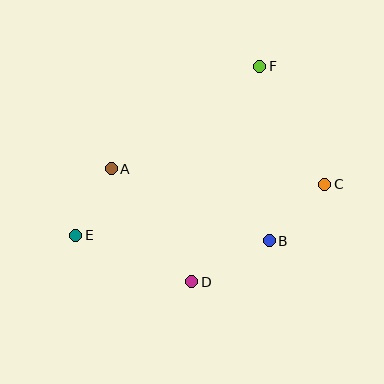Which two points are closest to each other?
Points A and E are closest to each other.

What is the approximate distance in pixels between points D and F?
The distance between D and F is approximately 226 pixels.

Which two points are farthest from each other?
Points C and E are farthest from each other.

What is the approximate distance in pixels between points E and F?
The distance between E and F is approximately 250 pixels.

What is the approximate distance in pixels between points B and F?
The distance between B and F is approximately 175 pixels.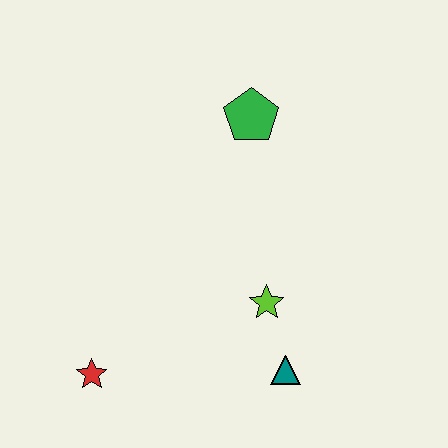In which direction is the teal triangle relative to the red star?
The teal triangle is to the right of the red star.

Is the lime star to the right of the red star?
Yes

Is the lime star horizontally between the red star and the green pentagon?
No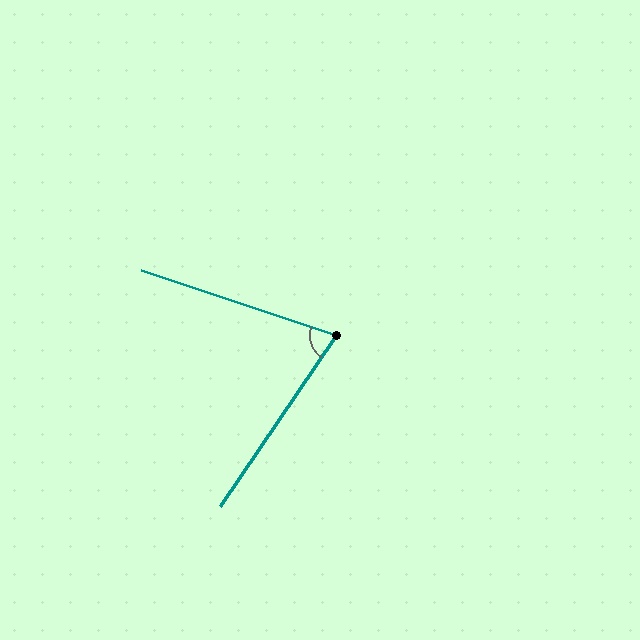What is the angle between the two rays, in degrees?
Approximately 74 degrees.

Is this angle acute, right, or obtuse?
It is acute.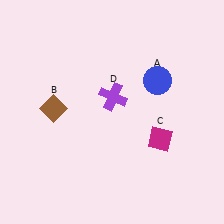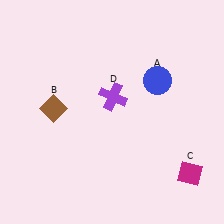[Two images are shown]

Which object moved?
The magenta diamond (C) moved down.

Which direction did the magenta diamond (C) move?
The magenta diamond (C) moved down.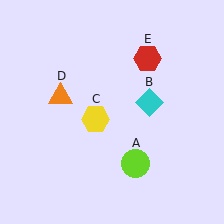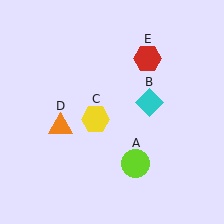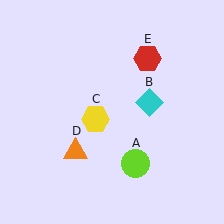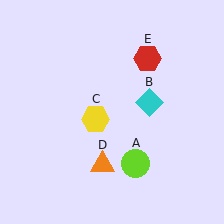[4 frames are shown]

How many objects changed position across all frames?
1 object changed position: orange triangle (object D).